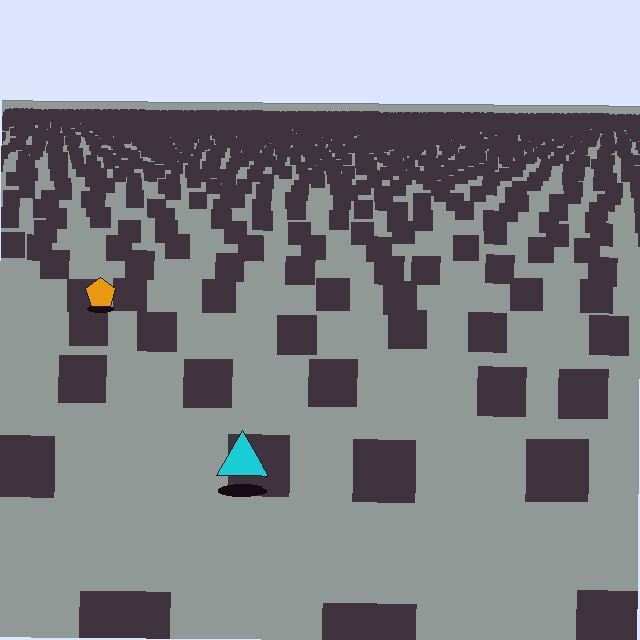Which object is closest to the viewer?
The cyan triangle is closest. The texture marks near it are larger and more spread out.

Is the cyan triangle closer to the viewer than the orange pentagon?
Yes. The cyan triangle is closer — you can tell from the texture gradient: the ground texture is coarser near it.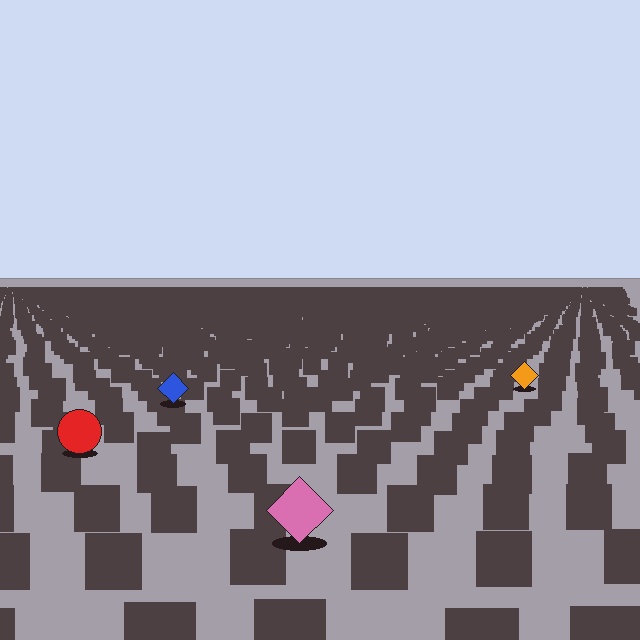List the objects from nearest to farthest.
From nearest to farthest: the pink diamond, the red circle, the blue diamond, the orange diamond.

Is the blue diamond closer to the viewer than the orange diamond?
Yes. The blue diamond is closer — you can tell from the texture gradient: the ground texture is coarser near it.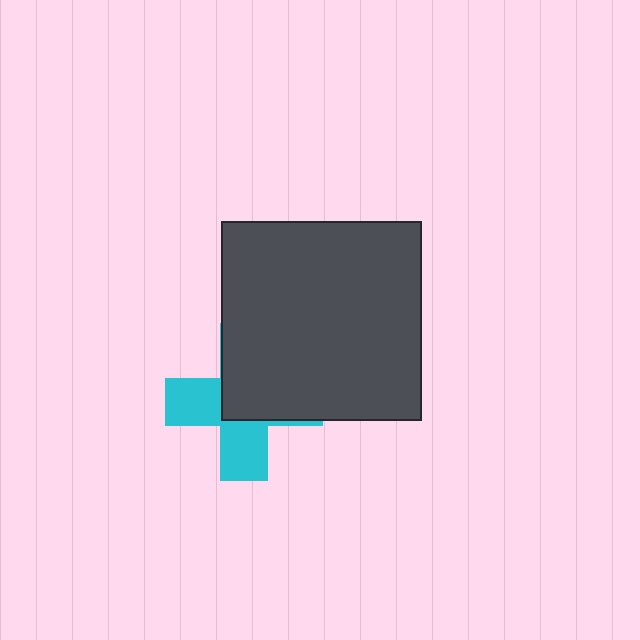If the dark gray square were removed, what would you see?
You would see the complete cyan cross.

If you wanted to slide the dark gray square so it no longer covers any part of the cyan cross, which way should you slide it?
Slide it toward the upper-right — that is the most direct way to separate the two shapes.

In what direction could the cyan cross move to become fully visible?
The cyan cross could move toward the lower-left. That would shift it out from behind the dark gray square entirely.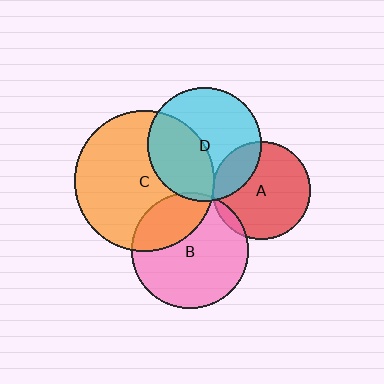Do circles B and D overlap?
Yes.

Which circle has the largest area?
Circle C (orange).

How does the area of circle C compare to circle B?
Approximately 1.5 times.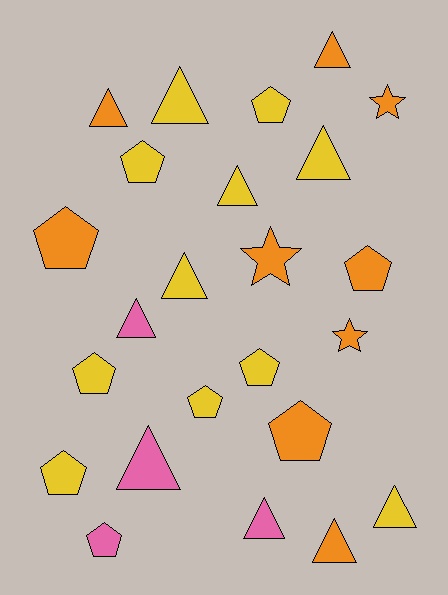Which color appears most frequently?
Yellow, with 11 objects.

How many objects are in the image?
There are 24 objects.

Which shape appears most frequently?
Triangle, with 11 objects.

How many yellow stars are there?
There are no yellow stars.